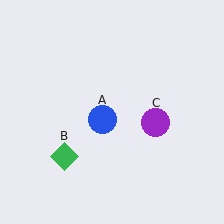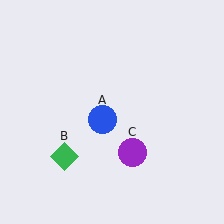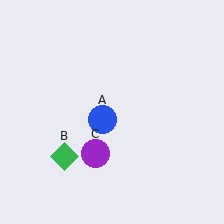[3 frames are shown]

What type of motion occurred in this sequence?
The purple circle (object C) rotated clockwise around the center of the scene.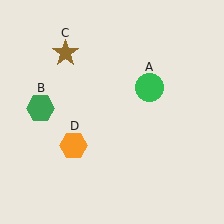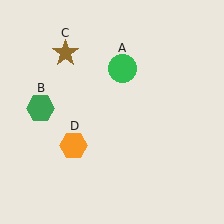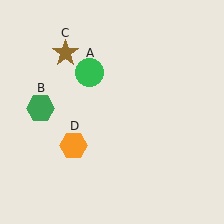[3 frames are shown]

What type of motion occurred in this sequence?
The green circle (object A) rotated counterclockwise around the center of the scene.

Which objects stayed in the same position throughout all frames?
Green hexagon (object B) and brown star (object C) and orange hexagon (object D) remained stationary.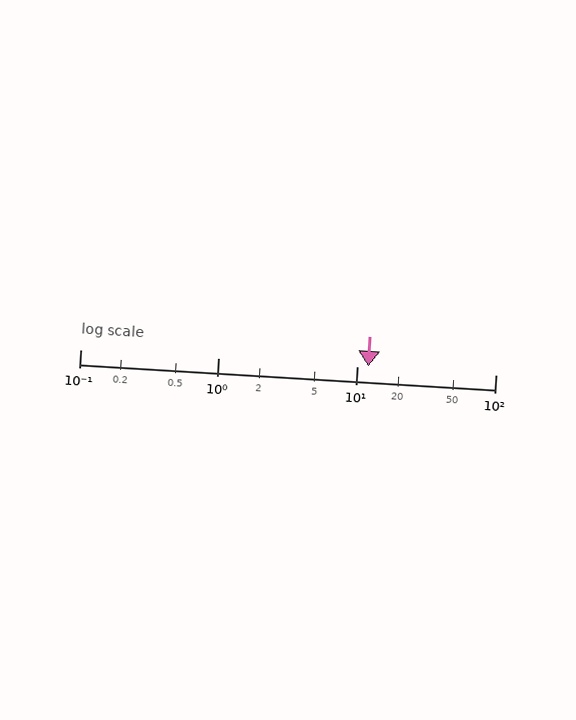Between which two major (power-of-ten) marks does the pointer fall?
The pointer is between 10 and 100.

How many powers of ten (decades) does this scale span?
The scale spans 3 decades, from 0.1 to 100.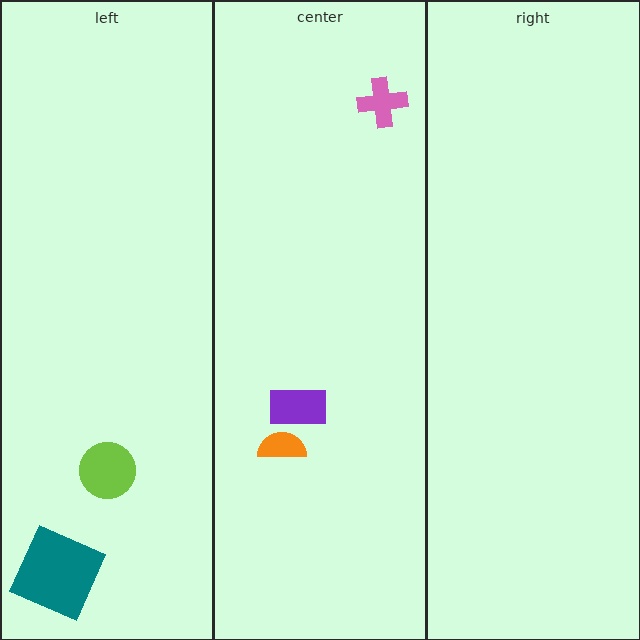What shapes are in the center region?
The purple rectangle, the orange semicircle, the pink cross.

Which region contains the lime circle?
The left region.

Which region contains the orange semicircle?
The center region.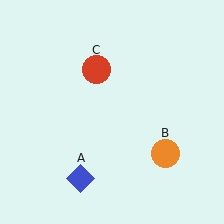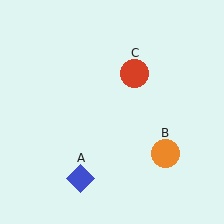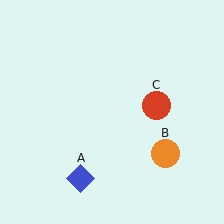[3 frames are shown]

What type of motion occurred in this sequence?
The red circle (object C) rotated clockwise around the center of the scene.